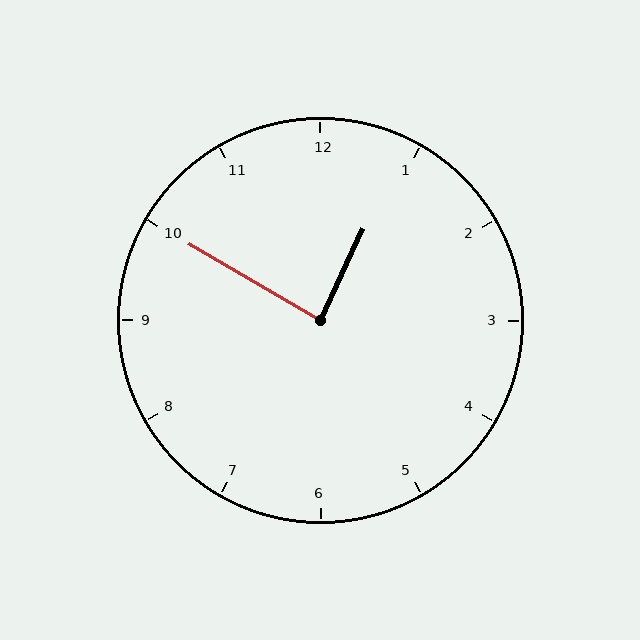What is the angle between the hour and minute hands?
Approximately 85 degrees.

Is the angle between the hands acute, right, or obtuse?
It is right.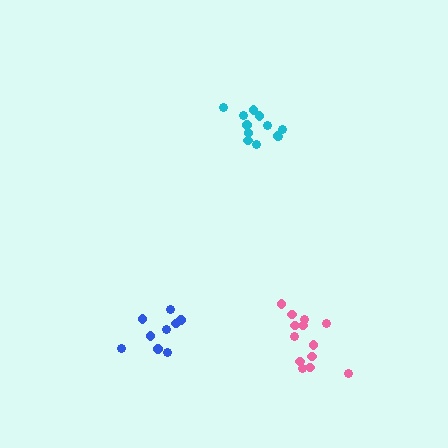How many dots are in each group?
Group 1: 12 dots, Group 2: 13 dots, Group 3: 9 dots (34 total).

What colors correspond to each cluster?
The clusters are colored: cyan, pink, blue.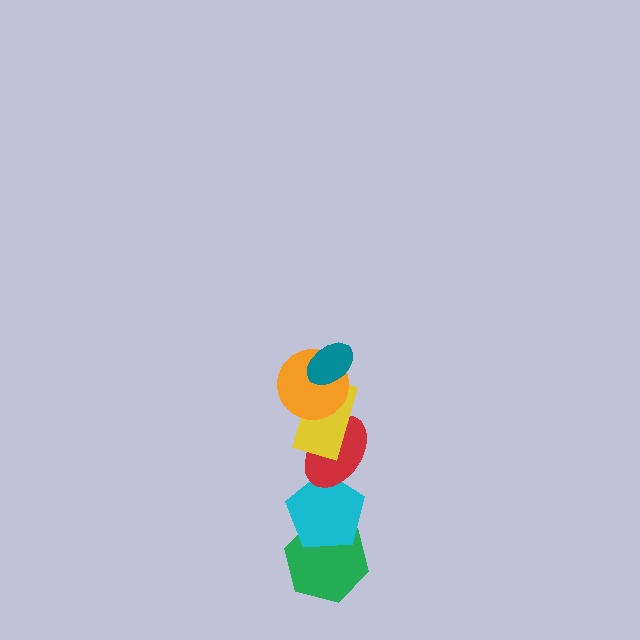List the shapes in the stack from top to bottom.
From top to bottom: the teal ellipse, the orange circle, the yellow rectangle, the red ellipse, the cyan pentagon, the green hexagon.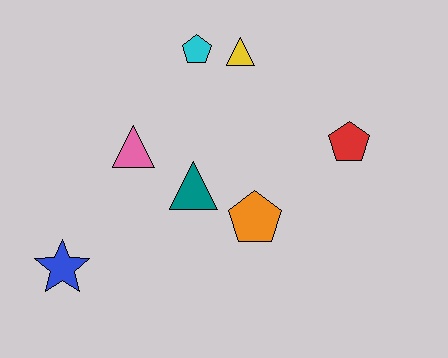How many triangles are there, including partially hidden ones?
There are 3 triangles.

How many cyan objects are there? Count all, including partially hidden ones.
There is 1 cyan object.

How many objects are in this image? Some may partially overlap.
There are 7 objects.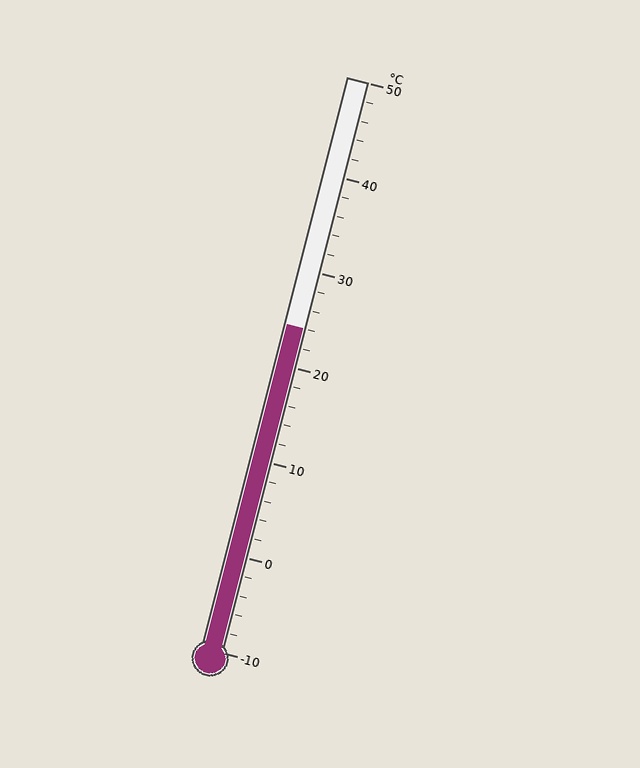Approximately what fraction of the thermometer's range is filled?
The thermometer is filled to approximately 55% of its range.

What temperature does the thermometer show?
The thermometer shows approximately 24°C.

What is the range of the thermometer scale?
The thermometer scale ranges from -10°C to 50°C.